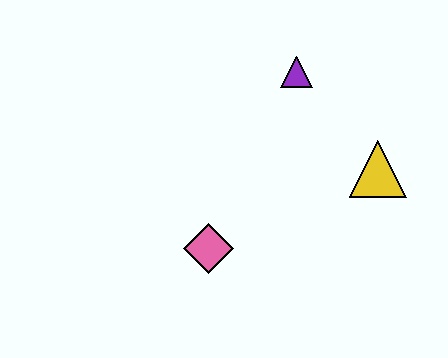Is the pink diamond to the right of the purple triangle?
No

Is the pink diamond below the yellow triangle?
Yes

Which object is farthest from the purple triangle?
The pink diamond is farthest from the purple triangle.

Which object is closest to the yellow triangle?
The purple triangle is closest to the yellow triangle.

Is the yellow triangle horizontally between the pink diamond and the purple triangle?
No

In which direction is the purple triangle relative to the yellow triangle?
The purple triangle is above the yellow triangle.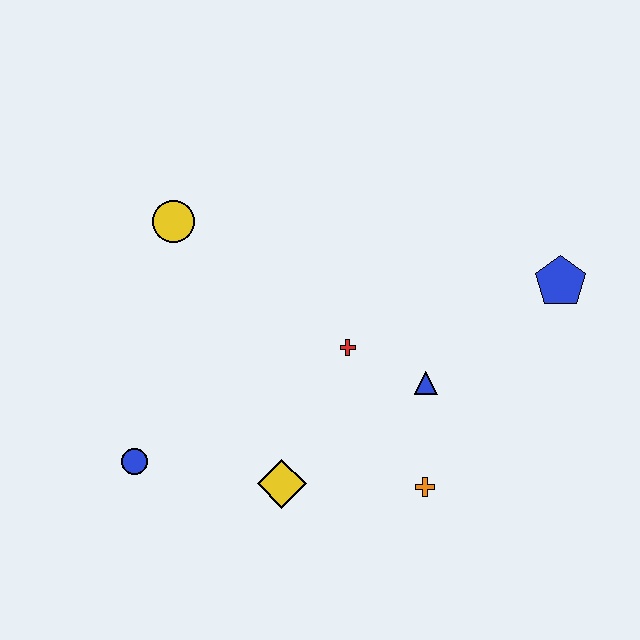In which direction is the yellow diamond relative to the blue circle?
The yellow diamond is to the right of the blue circle.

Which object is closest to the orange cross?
The blue triangle is closest to the orange cross.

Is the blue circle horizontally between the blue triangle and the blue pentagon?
No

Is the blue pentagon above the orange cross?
Yes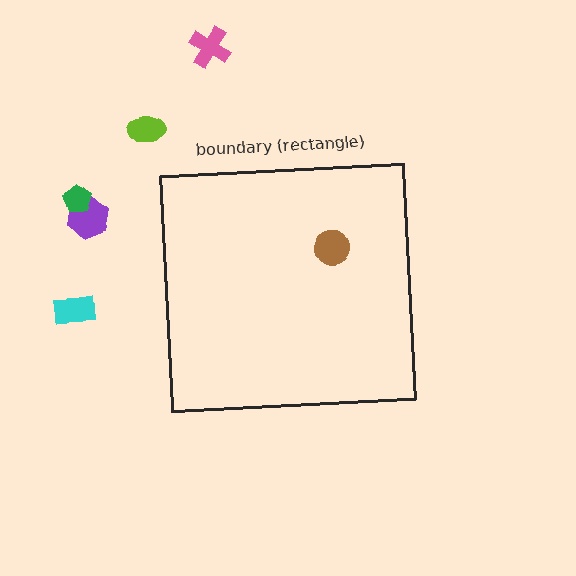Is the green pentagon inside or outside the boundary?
Outside.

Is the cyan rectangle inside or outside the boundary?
Outside.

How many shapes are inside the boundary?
1 inside, 5 outside.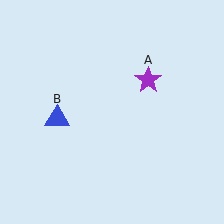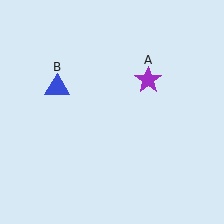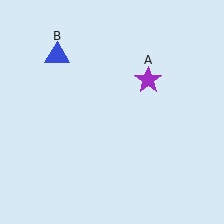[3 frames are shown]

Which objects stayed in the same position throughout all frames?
Purple star (object A) remained stationary.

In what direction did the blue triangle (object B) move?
The blue triangle (object B) moved up.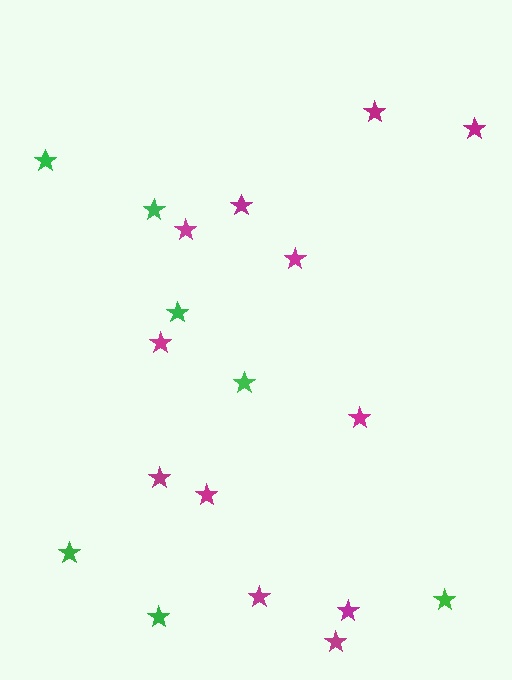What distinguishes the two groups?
There are 2 groups: one group of magenta stars (12) and one group of green stars (7).